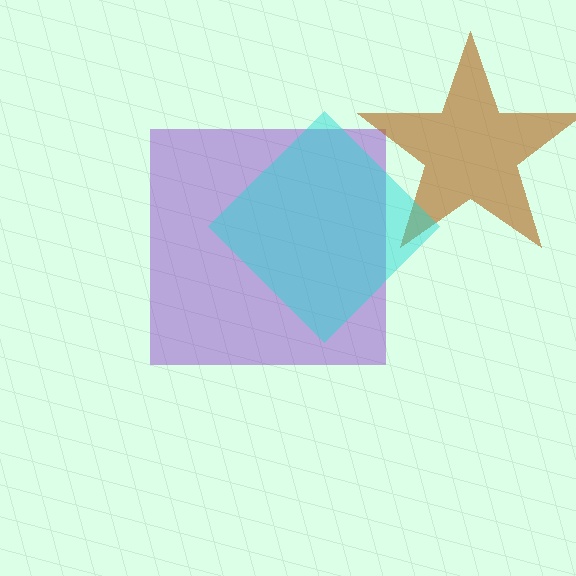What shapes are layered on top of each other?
The layered shapes are: a purple square, a brown star, a cyan diamond.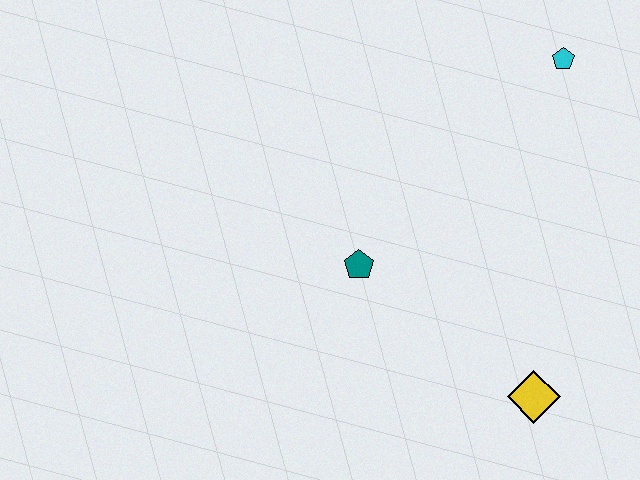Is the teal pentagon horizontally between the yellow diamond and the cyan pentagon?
No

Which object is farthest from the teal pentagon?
The cyan pentagon is farthest from the teal pentagon.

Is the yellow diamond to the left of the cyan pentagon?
Yes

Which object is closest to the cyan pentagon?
The teal pentagon is closest to the cyan pentagon.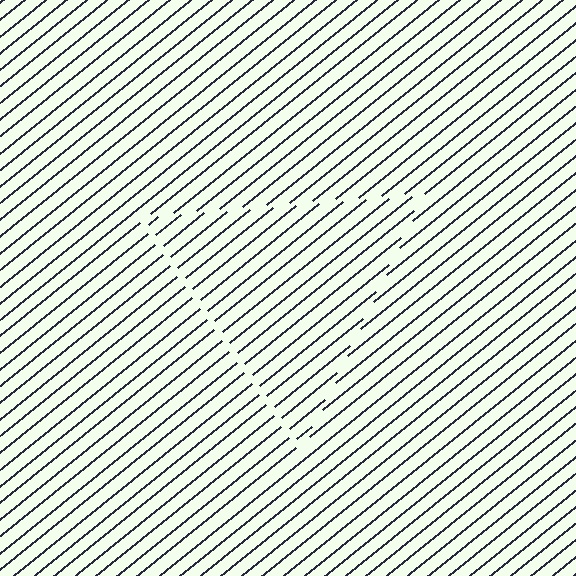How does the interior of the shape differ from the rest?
The interior of the shape contains the same grating, shifted by half a period — the contour is defined by the phase discontinuity where line-ends from the inner and outer gratings abut.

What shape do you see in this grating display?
An illusory triangle. The interior of the shape contains the same grating, shifted by half a period — the contour is defined by the phase discontinuity where line-ends from the inner and outer gratings abut.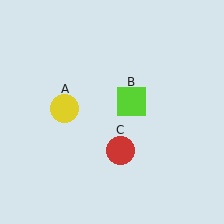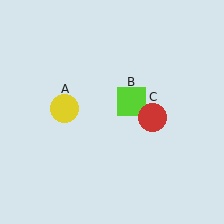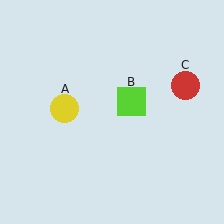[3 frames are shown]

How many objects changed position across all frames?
1 object changed position: red circle (object C).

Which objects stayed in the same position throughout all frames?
Yellow circle (object A) and lime square (object B) remained stationary.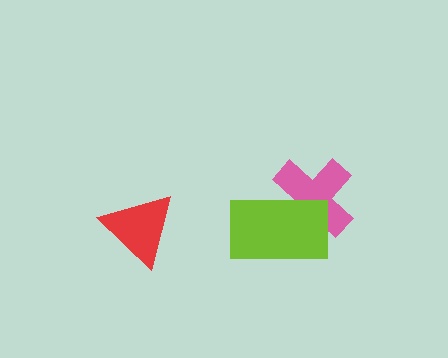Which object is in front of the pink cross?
The lime rectangle is in front of the pink cross.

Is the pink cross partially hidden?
Yes, it is partially covered by another shape.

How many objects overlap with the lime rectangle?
1 object overlaps with the lime rectangle.